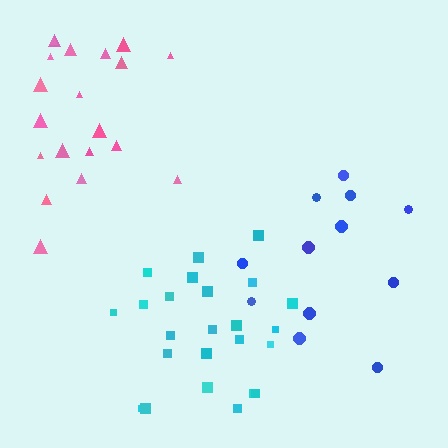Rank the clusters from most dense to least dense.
cyan, pink, blue.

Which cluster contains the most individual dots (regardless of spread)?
Cyan (24).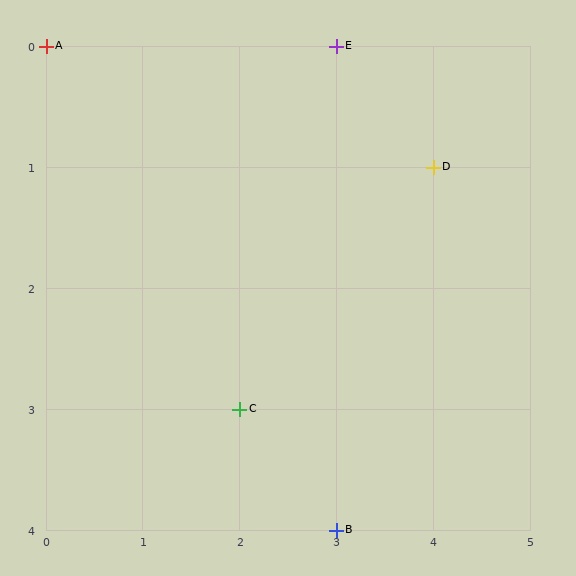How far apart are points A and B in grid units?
Points A and B are 3 columns and 4 rows apart (about 5.0 grid units diagonally).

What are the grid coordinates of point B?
Point B is at grid coordinates (3, 4).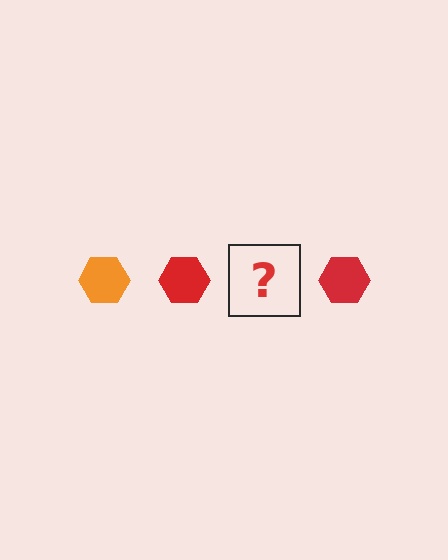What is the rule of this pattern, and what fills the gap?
The rule is that the pattern cycles through orange, red hexagons. The gap should be filled with an orange hexagon.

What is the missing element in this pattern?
The missing element is an orange hexagon.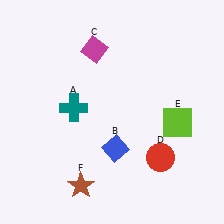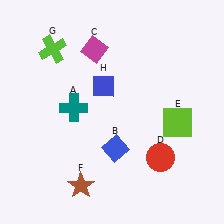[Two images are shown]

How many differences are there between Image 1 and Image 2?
There are 2 differences between the two images.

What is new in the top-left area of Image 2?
A lime cross (G) was added in the top-left area of Image 2.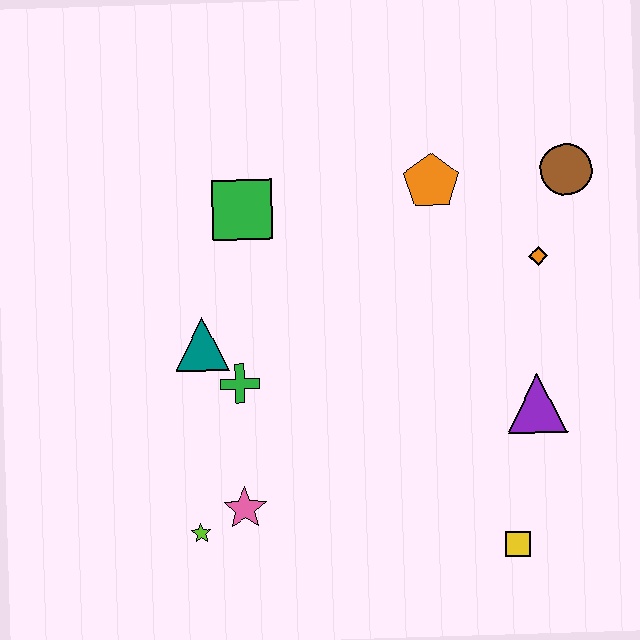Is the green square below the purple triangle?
No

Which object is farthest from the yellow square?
The green square is farthest from the yellow square.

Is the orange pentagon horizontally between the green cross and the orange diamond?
Yes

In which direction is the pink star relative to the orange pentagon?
The pink star is below the orange pentagon.